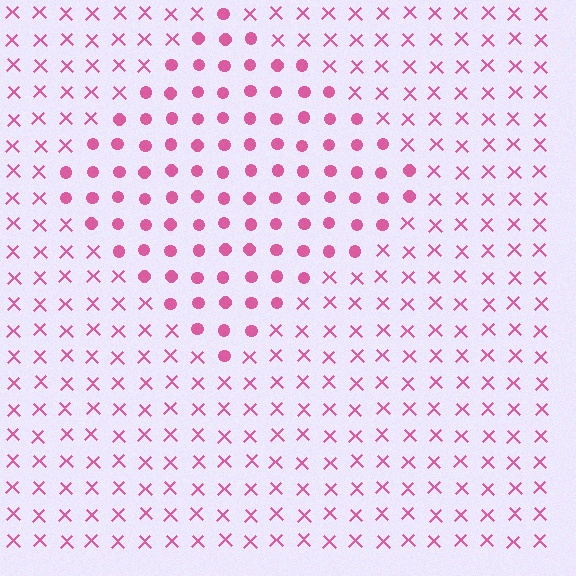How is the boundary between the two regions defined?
The boundary is defined by a change in element shape: circles inside vs. X marks outside. All elements share the same color and spacing.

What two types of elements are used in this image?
The image uses circles inside the diamond region and X marks outside it.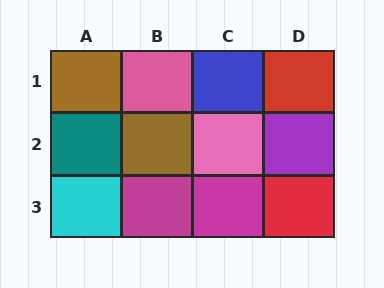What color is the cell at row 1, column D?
Red.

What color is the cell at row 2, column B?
Brown.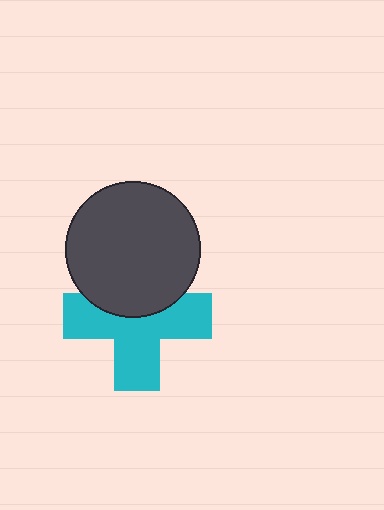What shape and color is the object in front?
The object in front is a dark gray circle.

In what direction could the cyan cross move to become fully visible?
The cyan cross could move down. That would shift it out from behind the dark gray circle entirely.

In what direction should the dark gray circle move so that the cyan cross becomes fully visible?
The dark gray circle should move up. That is the shortest direction to clear the overlap and leave the cyan cross fully visible.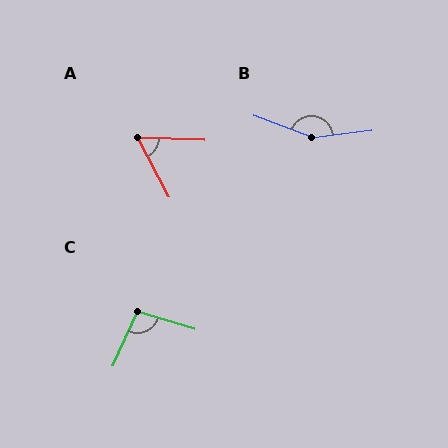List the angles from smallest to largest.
A (60°), C (97°), B (153°).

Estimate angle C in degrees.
Approximately 97 degrees.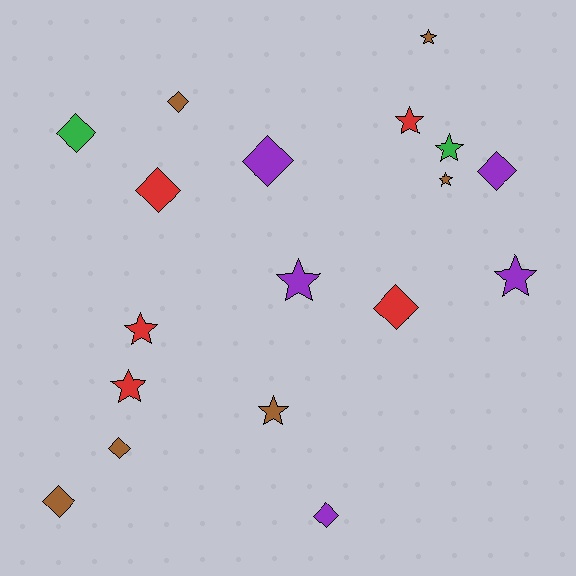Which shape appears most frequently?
Star, with 9 objects.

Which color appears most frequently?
Brown, with 6 objects.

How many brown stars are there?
There are 3 brown stars.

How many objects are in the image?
There are 18 objects.